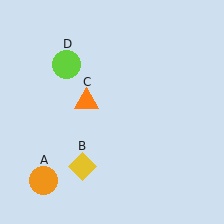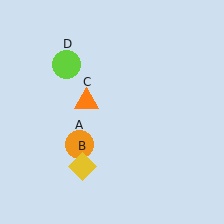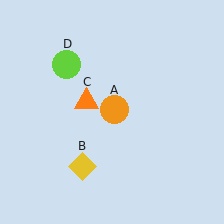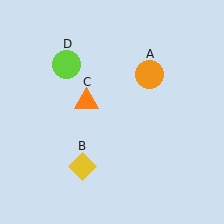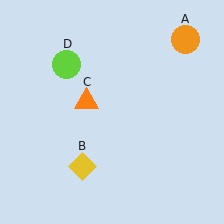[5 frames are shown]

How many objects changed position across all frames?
1 object changed position: orange circle (object A).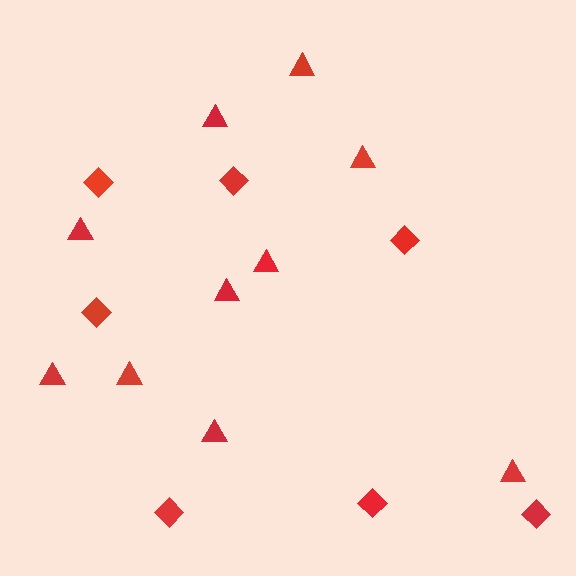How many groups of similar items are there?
There are 2 groups: one group of diamonds (7) and one group of triangles (10).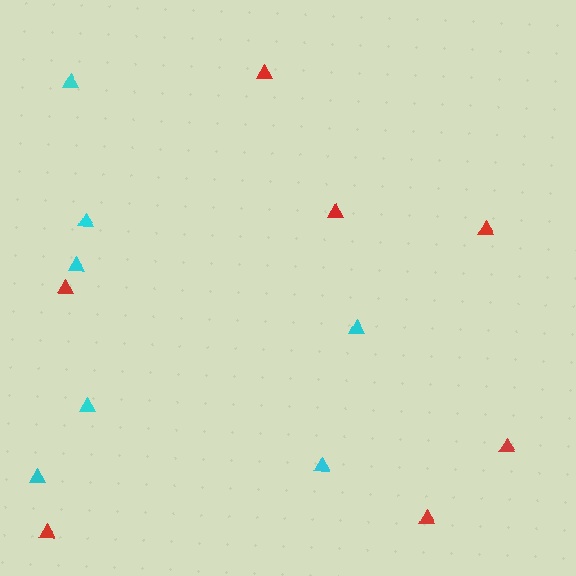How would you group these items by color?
There are 2 groups: one group of cyan triangles (7) and one group of red triangles (7).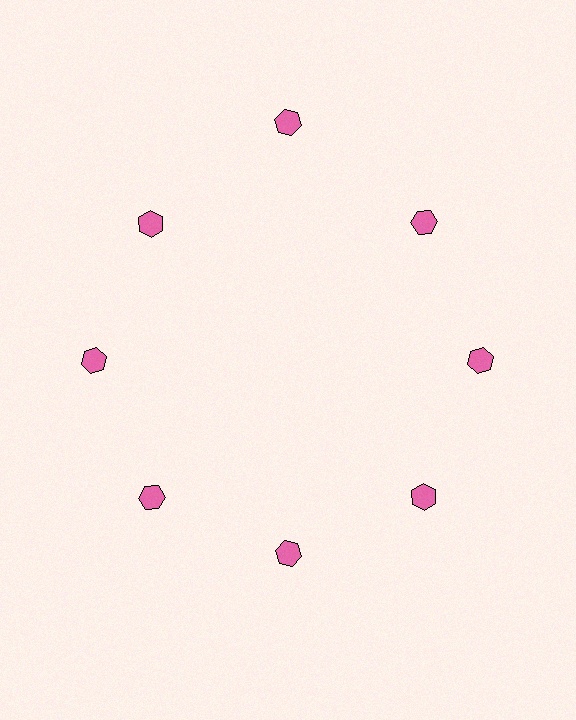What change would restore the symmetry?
The symmetry would be restored by moving it inward, back onto the ring so that all 8 hexagons sit at equal angles and equal distance from the center.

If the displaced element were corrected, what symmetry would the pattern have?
It would have 8-fold rotational symmetry — the pattern would map onto itself every 45 degrees.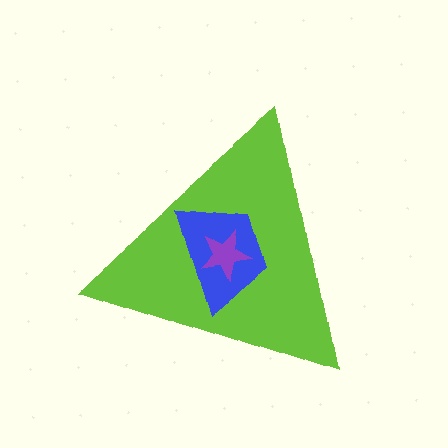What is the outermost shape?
The lime triangle.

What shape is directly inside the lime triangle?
The blue trapezoid.